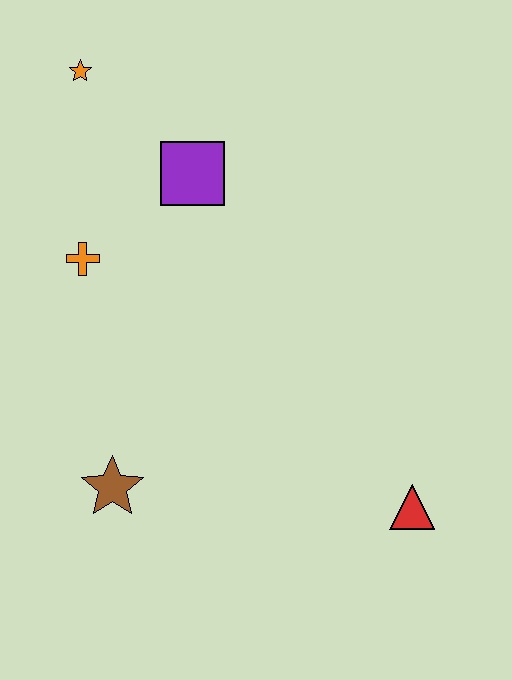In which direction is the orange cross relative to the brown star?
The orange cross is above the brown star.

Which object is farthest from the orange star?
The red triangle is farthest from the orange star.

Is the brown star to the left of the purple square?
Yes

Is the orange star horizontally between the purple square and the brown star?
No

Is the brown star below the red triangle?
No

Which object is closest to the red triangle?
The brown star is closest to the red triangle.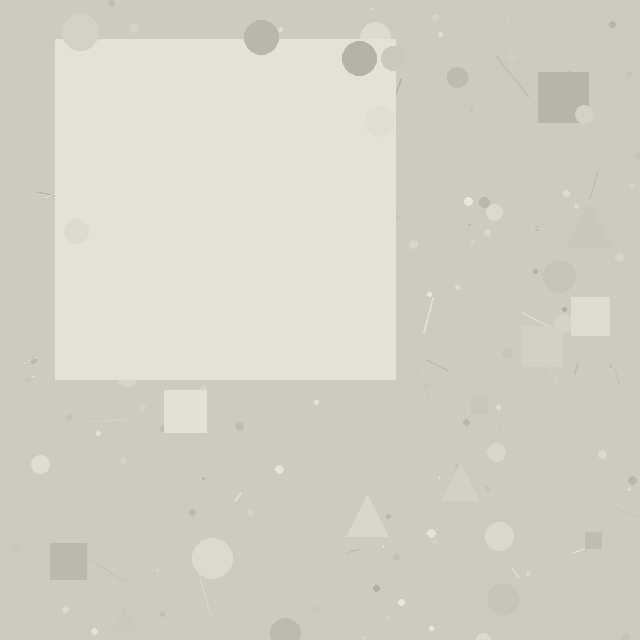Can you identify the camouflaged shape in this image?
The camouflaged shape is a square.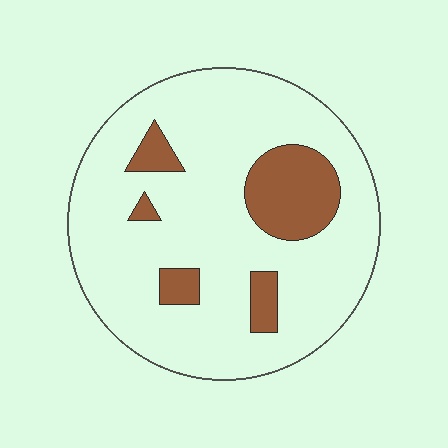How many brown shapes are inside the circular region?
5.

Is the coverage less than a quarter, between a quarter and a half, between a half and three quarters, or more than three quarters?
Less than a quarter.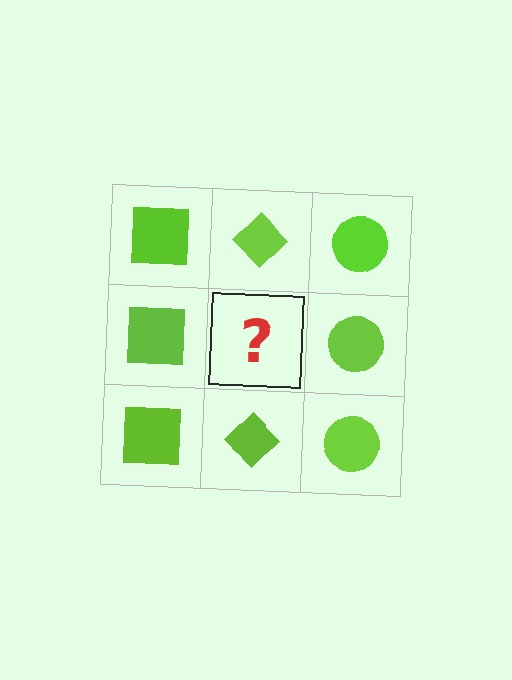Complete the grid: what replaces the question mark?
The question mark should be replaced with a lime diamond.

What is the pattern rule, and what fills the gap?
The rule is that each column has a consistent shape. The gap should be filled with a lime diamond.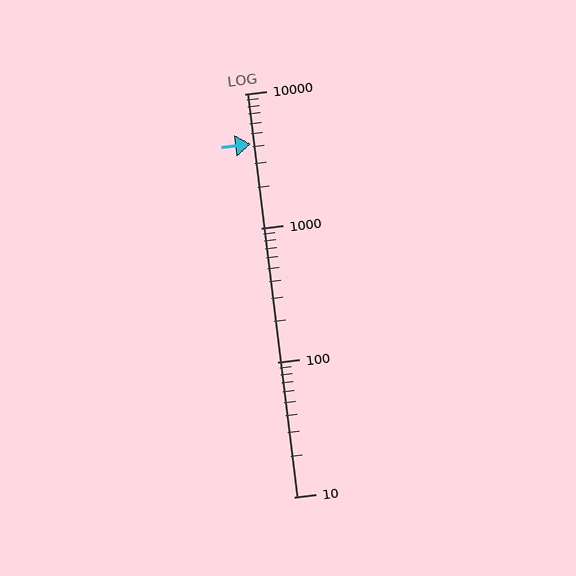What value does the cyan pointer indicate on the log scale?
The pointer indicates approximately 4200.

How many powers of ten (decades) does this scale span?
The scale spans 3 decades, from 10 to 10000.